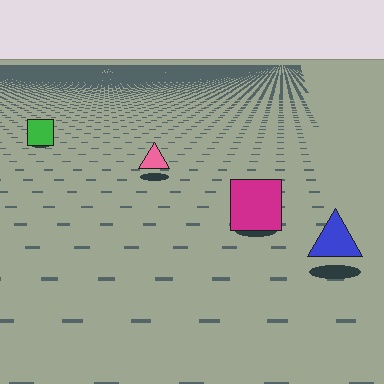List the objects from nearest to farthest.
From nearest to farthest: the blue triangle, the magenta square, the pink triangle, the green square.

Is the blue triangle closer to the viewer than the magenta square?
Yes. The blue triangle is closer — you can tell from the texture gradient: the ground texture is coarser near it.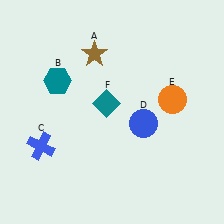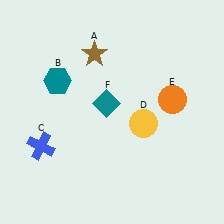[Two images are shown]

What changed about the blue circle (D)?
In Image 1, D is blue. In Image 2, it changed to yellow.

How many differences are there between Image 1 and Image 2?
There is 1 difference between the two images.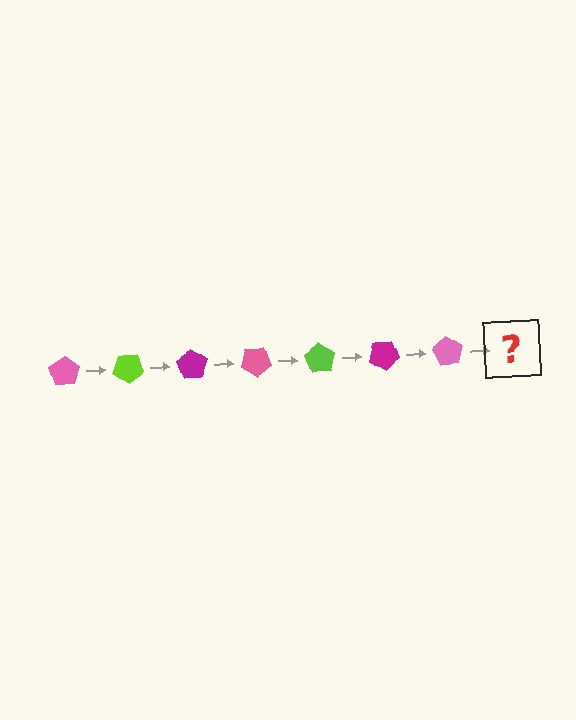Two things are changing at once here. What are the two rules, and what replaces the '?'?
The two rules are that it rotates 35 degrees each step and the color cycles through pink, lime, and magenta. The '?' should be a lime pentagon, rotated 245 degrees from the start.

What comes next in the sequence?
The next element should be a lime pentagon, rotated 245 degrees from the start.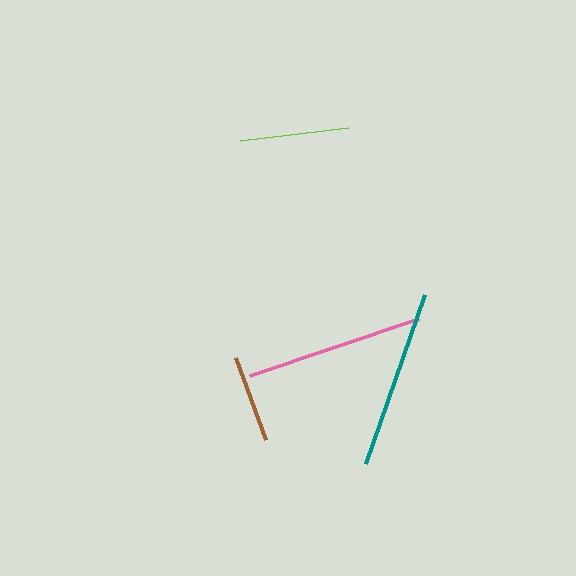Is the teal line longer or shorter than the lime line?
The teal line is longer than the lime line.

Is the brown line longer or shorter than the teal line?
The teal line is longer than the brown line.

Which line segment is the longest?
The teal line is the longest at approximately 179 pixels.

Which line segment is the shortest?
The brown line is the shortest at approximately 87 pixels.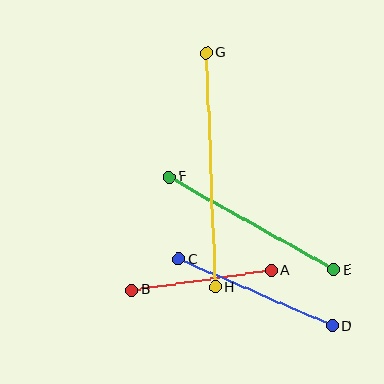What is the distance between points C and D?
The distance is approximately 167 pixels.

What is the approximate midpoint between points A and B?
The midpoint is at approximately (202, 280) pixels.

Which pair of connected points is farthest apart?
Points G and H are farthest apart.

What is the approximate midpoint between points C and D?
The midpoint is at approximately (255, 293) pixels.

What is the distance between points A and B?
The distance is approximately 141 pixels.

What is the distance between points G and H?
The distance is approximately 235 pixels.